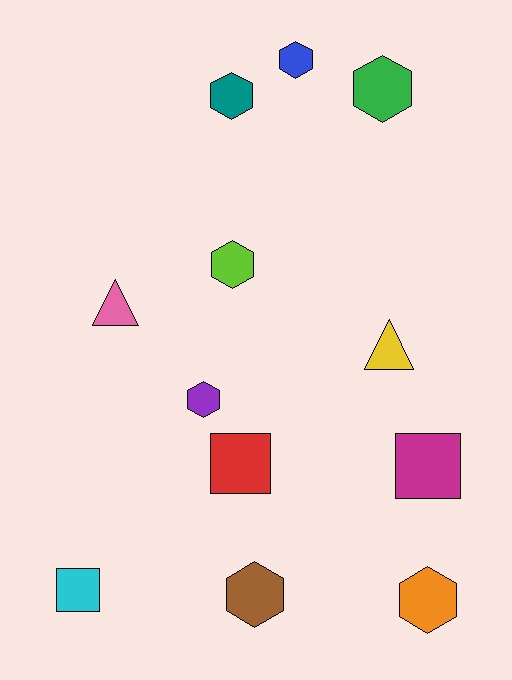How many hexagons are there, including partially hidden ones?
There are 7 hexagons.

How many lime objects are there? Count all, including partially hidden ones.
There is 1 lime object.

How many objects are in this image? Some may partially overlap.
There are 12 objects.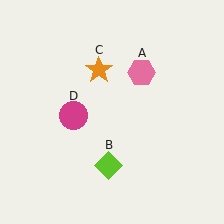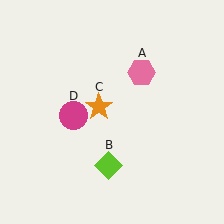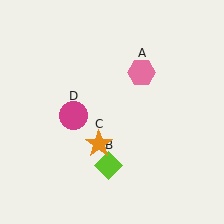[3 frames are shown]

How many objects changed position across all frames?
1 object changed position: orange star (object C).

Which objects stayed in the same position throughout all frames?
Pink hexagon (object A) and lime diamond (object B) and magenta circle (object D) remained stationary.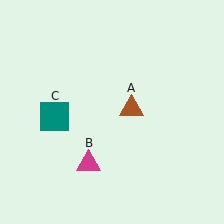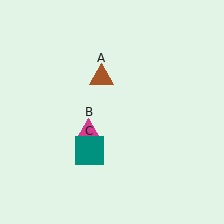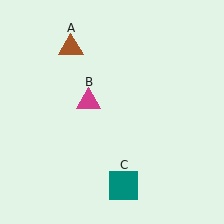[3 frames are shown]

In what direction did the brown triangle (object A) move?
The brown triangle (object A) moved up and to the left.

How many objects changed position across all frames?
3 objects changed position: brown triangle (object A), magenta triangle (object B), teal square (object C).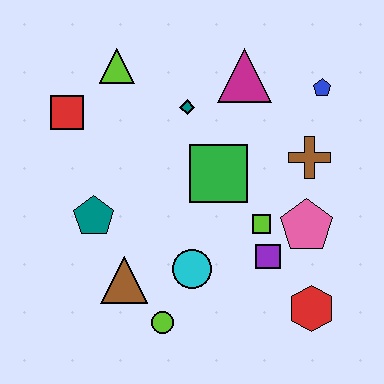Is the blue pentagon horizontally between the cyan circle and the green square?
No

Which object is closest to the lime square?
The purple square is closest to the lime square.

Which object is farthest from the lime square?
The red square is farthest from the lime square.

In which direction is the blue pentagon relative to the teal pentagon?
The blue pentagon is to the right of the teal pentagon.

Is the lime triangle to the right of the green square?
No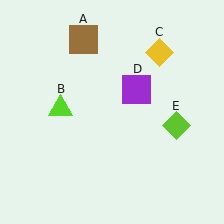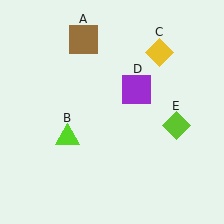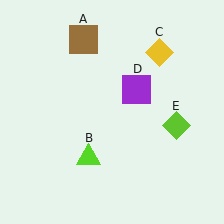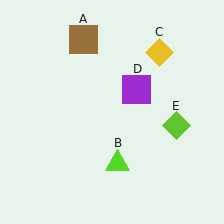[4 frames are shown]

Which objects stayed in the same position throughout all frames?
Brown square (object A) and yellow diamond (object C) and purple square (object D) and lime diamond (object E) remained stationary.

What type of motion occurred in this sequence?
The lime triangle (object B) rotated counterclockwise around the center of the scene.